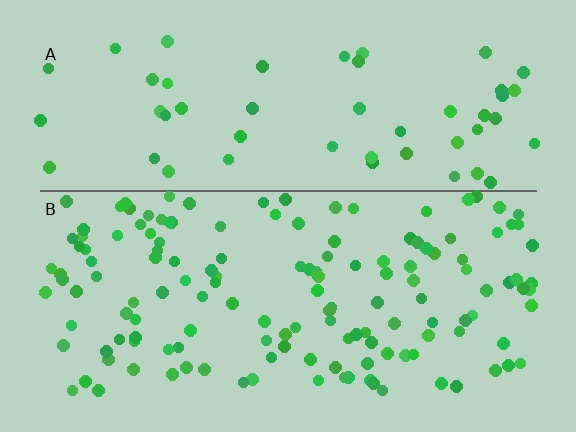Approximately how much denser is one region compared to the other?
Approximately 2.7× — region B over region A.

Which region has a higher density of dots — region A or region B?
B (the bottom).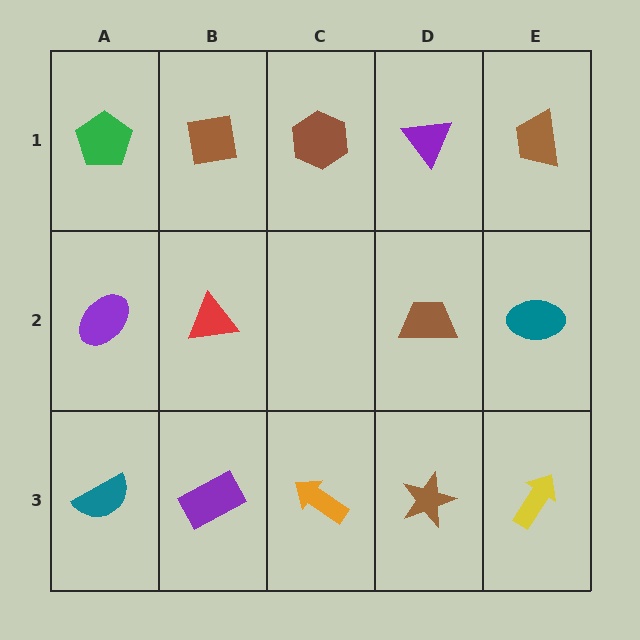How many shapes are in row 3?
5 shapes.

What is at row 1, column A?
A green pentagon.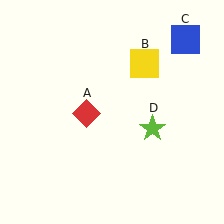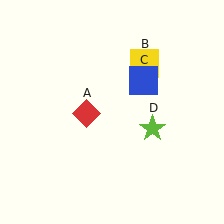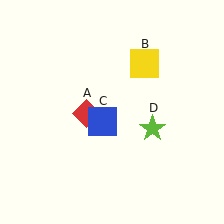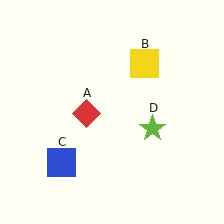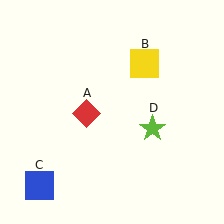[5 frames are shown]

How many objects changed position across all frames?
1 object changed position: blue square (object C).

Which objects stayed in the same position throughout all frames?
Red diamond (object A) and yellow square (object B) and lime star (object D) remained stationary.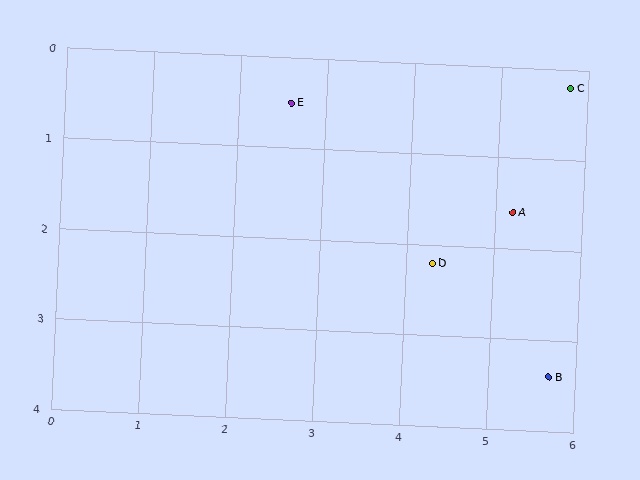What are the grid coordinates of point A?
Point A is at approximately (5.2, 1.6).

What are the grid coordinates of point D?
Point D is at approximately (4.3, 2.2).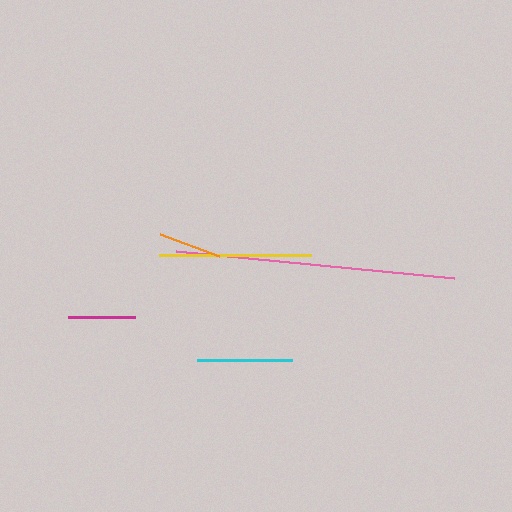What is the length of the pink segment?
The pink segment is approximately 280 pixels long.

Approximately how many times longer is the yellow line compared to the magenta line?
The yellow line is approximately 2.3 times the length of the magenta line.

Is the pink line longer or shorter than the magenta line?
The pink line is longer than the magenta line.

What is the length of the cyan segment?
The cyan segment is approximately 95 pixels long.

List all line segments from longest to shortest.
From longest to shortest: pink, yellow, cyan, magenta, orange.